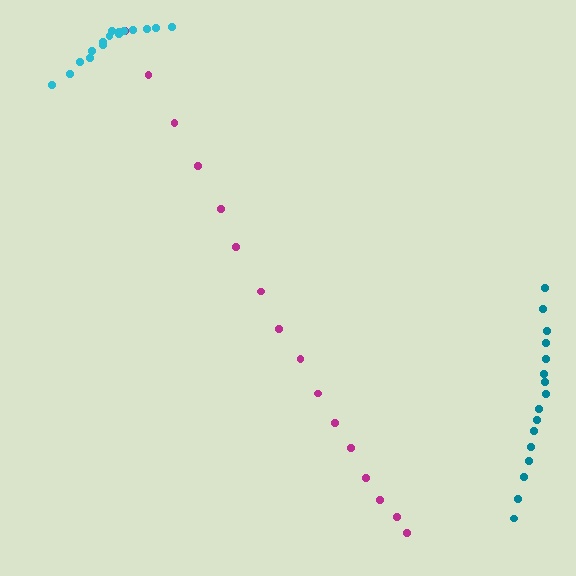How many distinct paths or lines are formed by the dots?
There are 3 distinct paths.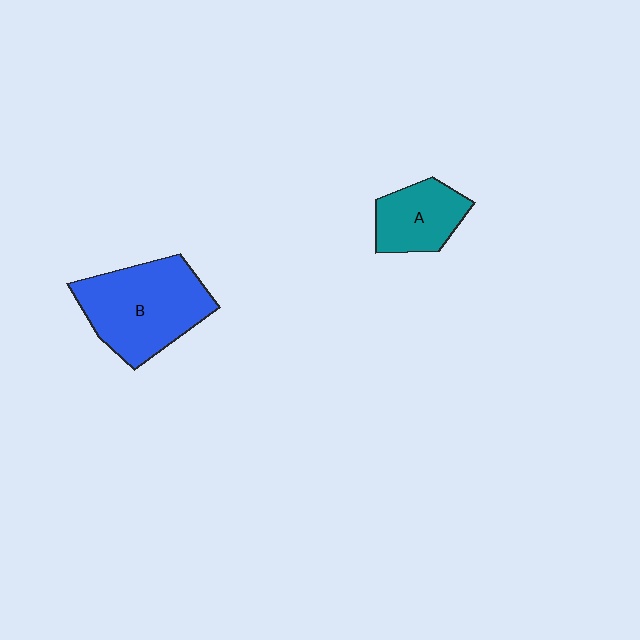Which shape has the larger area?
Shape B (blue).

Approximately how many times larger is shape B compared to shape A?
Approximately 1.8 times.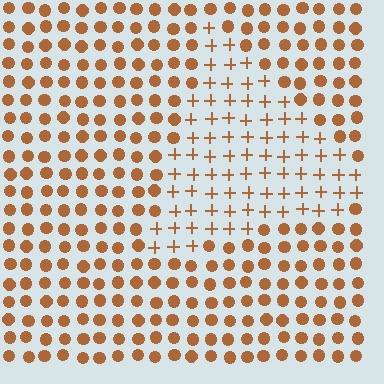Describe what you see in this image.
The image is filled with small brown elements arranged in a uniform grid. A triangle-shaped region contains plus signs, while the surrounding area contains circles. The boundary is defined purely by the change in element shape.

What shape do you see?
I see a triangle.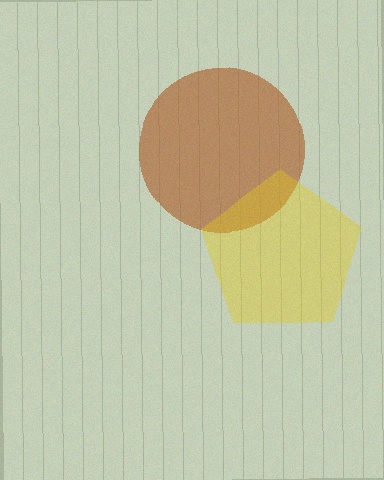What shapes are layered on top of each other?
The layered shapes are: a brown circle, a yellow pentagon.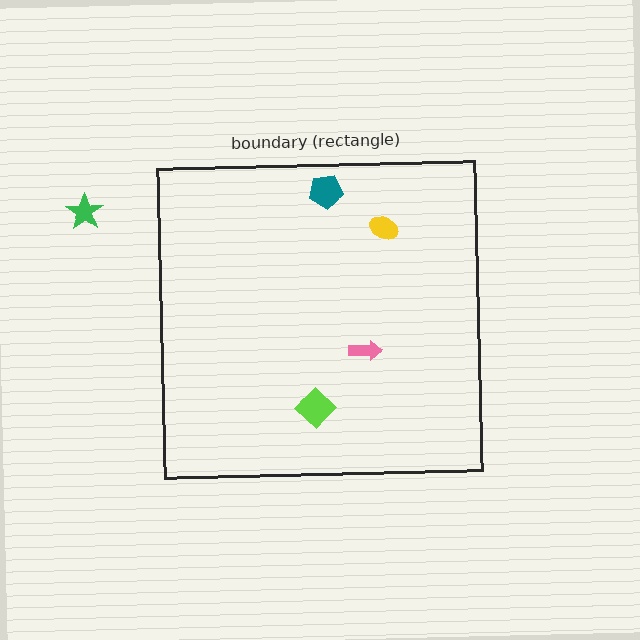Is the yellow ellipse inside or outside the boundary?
Inside.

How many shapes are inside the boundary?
4 inside, 1 outside.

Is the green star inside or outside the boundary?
Outside.